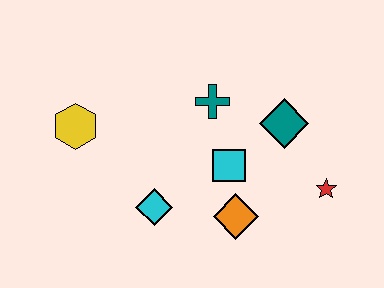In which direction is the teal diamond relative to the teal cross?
The teal diamond is to the right of the teal cross.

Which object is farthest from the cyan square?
The yellow hexagon is farthest from the cyan square.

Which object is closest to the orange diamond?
The cyan square is closest to the orange diamond.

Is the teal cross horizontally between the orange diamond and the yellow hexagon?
Yes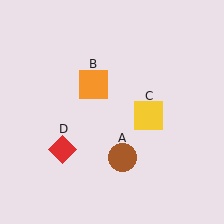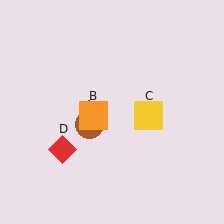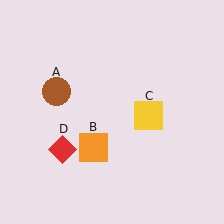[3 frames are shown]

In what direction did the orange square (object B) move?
The orange square (object B) moved down.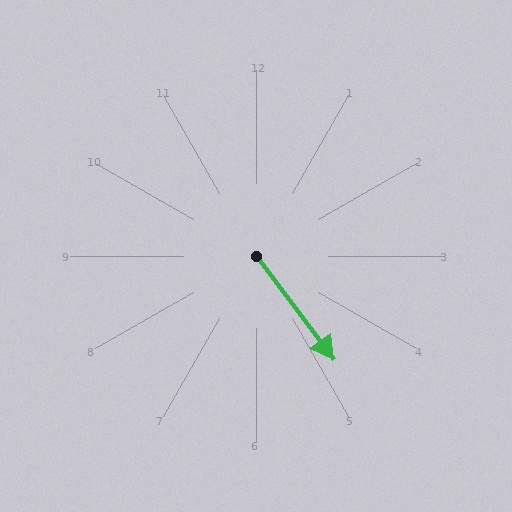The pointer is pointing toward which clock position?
Roughly 5 o'clock.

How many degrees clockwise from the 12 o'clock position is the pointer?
Approximately 143 degrees.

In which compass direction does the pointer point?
Southeast.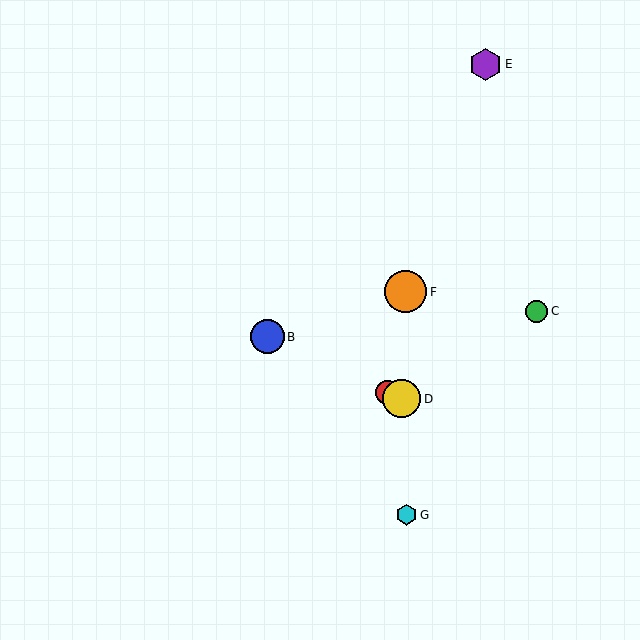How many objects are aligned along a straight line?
3 objects (A, B, D) are aligned along a straight line.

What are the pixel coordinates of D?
Object D is at (401, 399).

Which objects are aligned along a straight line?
Objects A, B, D are aligned along a straight line.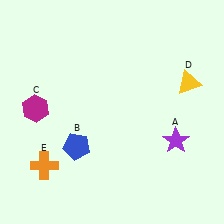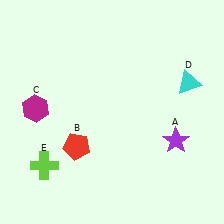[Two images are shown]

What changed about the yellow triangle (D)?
In Image 1, D is yellow. In Image 2, it changed to cyan.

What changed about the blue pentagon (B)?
In Image 1, B is blue. In Image 2, it changed to red.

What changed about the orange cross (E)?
In Image 1, E is orange. In Image 2, it changed to lime.